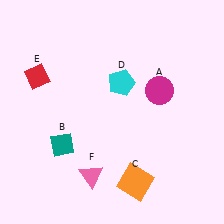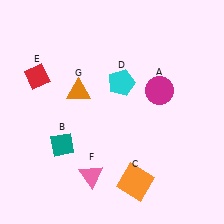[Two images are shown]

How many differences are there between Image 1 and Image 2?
There is 1 difference between the two images.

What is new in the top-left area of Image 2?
An orange triangle (G) was added in the top-left area of Image 2.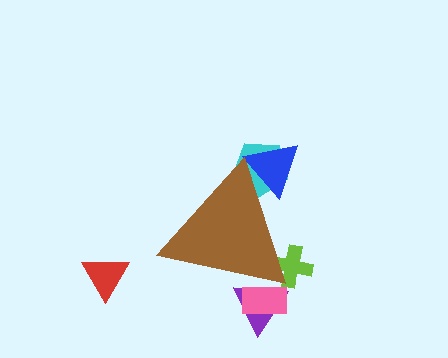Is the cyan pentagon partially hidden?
Yes, the cyan pentagon is partially hidden behind the brown triangle.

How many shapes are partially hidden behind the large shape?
5 shapes are partially hidden.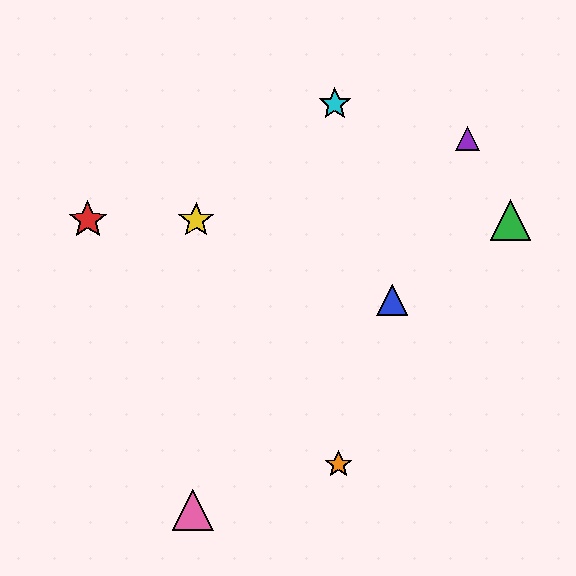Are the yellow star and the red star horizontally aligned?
Yes, both are at y≈220.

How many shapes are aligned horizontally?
3 shapes (the red star, the green triangle, the yellow star) are aligned horizontally.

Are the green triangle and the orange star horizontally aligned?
No, the green triangle is at y≈220 and the orange star is at y≈465.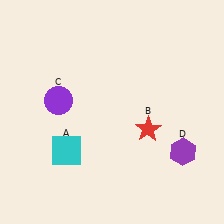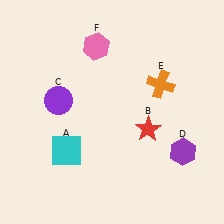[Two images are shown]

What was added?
An orange cross (E), a pink hexagon (F) were added in Image 2.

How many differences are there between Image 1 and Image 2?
There are 2 differences between the two images.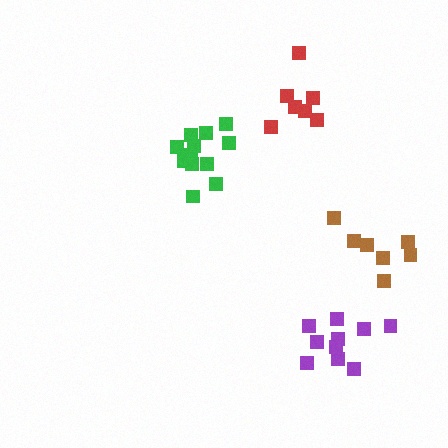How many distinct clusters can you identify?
There are 4 distinct clusters.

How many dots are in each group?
Group 1: 7 dots, Group 2: 10 dots, Group 3: 7 dots, Group 4: 12 dots (36 total).